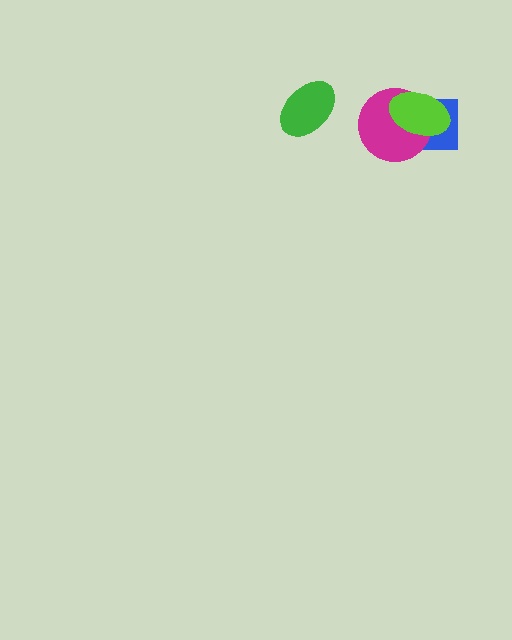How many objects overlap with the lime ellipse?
2 objects overlap with the lime ellipse.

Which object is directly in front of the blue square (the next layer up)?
The magenta circle is directly in front of the blue square.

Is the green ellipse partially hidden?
No, no other shape covers it.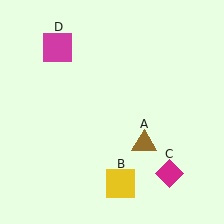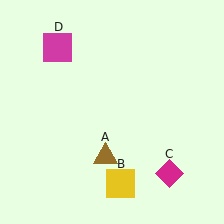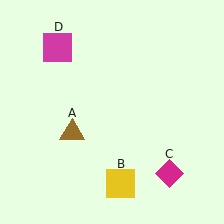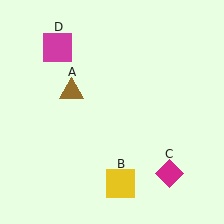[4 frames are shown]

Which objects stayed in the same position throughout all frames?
Yellow square (object B) and magenta diamond (object C) and magenta square (object D) remained stationary.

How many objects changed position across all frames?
1 object changed position: brown triangle (object A).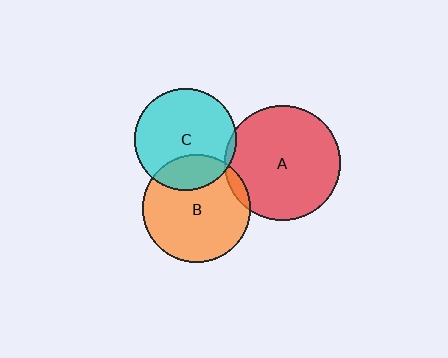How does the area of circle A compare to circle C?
Approximately 1.3 times.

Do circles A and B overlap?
Yes.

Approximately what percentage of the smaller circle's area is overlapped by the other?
Approximately 5%.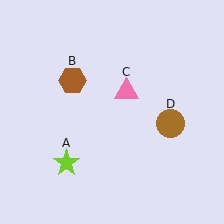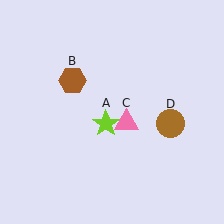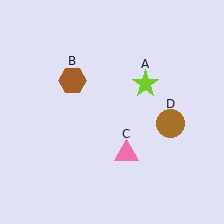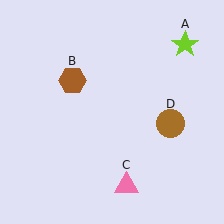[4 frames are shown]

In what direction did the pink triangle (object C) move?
The pink triangle (object C) moved down.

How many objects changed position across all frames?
2 objects changed position: lime star (object A), pink triangle (object C).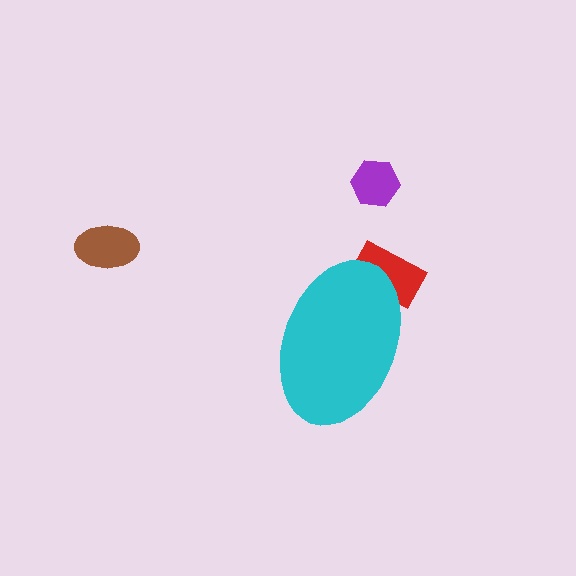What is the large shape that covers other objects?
A cyan ellipse.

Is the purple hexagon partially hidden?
No, the purple hexagon is fully visible.